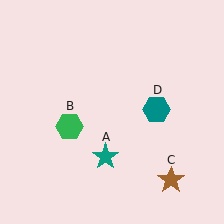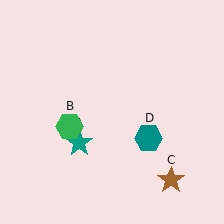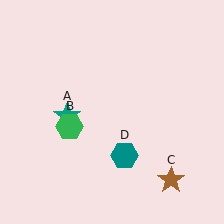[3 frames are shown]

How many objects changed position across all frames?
2 objects changed position: teal star (object A), teal hexagon (object D).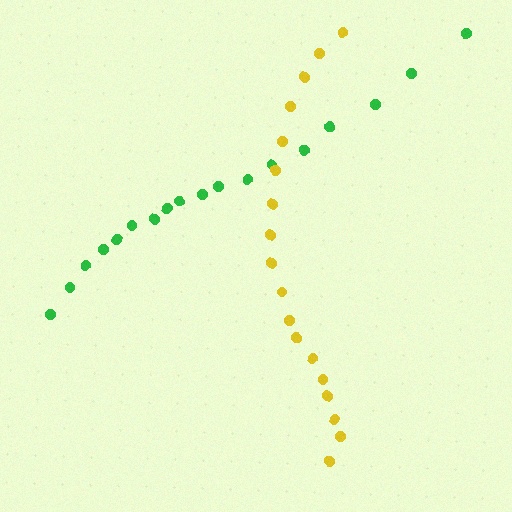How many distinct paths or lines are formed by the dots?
There are 2 distinct paths.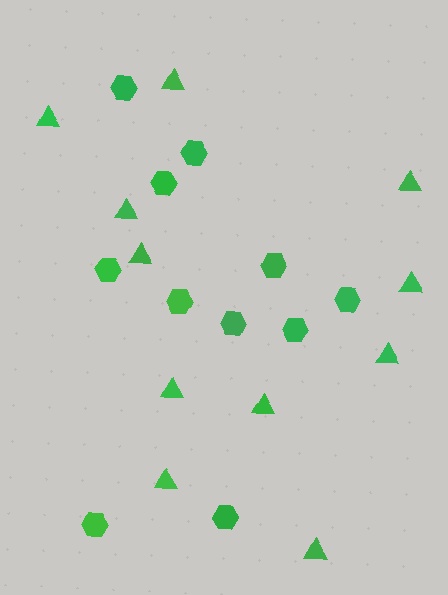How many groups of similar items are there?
There are 2 groups: one group of triangles (11) and one group of hexagons (11).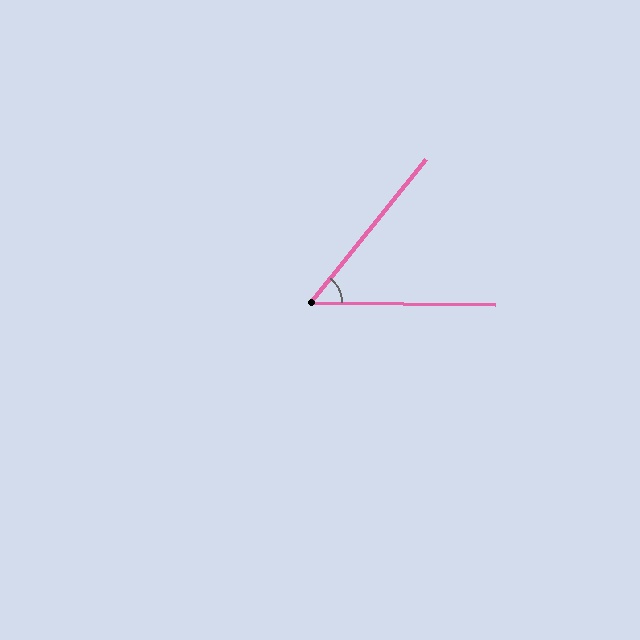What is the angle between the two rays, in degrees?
Approximately 52 degrees.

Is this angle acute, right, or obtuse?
It is acute.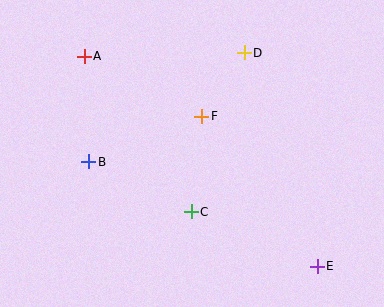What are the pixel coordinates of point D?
Point D is at (244, 53).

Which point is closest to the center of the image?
Point F at (202, 116) is closest to the center.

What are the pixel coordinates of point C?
Point C is at (191, 212).